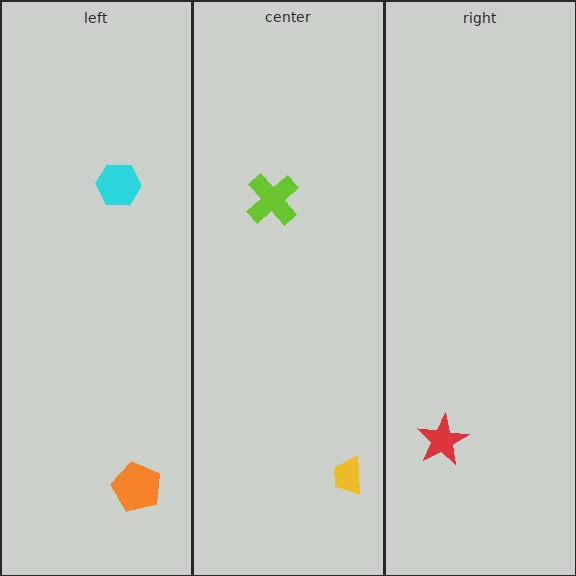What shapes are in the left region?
The orange pentagon, the cyan hexagon.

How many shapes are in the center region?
2.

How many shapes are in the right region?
1.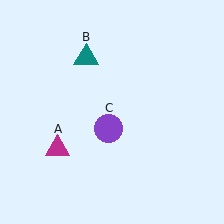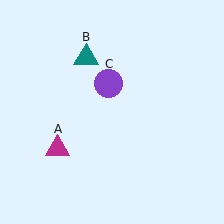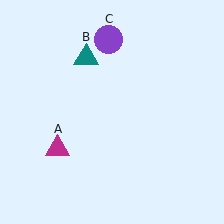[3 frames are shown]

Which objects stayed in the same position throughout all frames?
Magenta triangle (object A) and teal triangle (object B) remained stationary.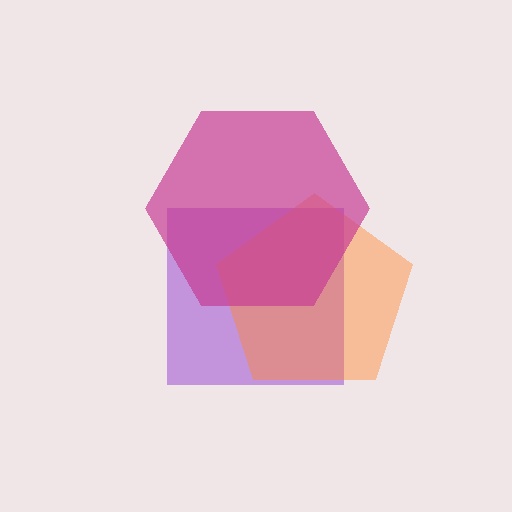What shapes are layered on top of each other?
The layered shapes are: a purple square, an orange pentagon, a magenta hexagon.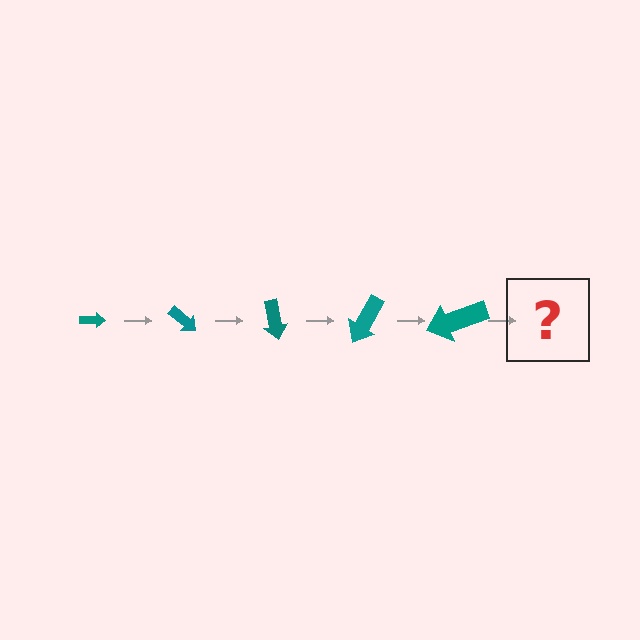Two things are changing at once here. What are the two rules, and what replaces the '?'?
The two rules are that the arrow grows larger each step and it rotates 40 degrees each step. The '?' should be an arrow, larger than the previous one and rotated 200 degrees from the start.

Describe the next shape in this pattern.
It should be an arrow, larger than the previous one and rotated 200 degrees from the start.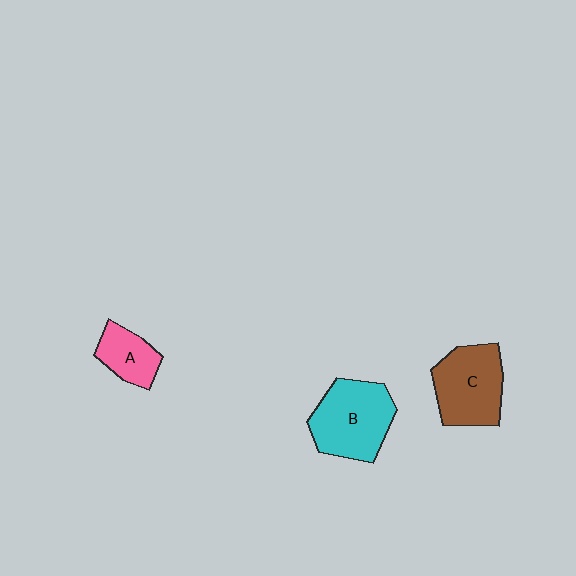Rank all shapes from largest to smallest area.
From largest to smallest: B (cyan), C (brown), A (pink).